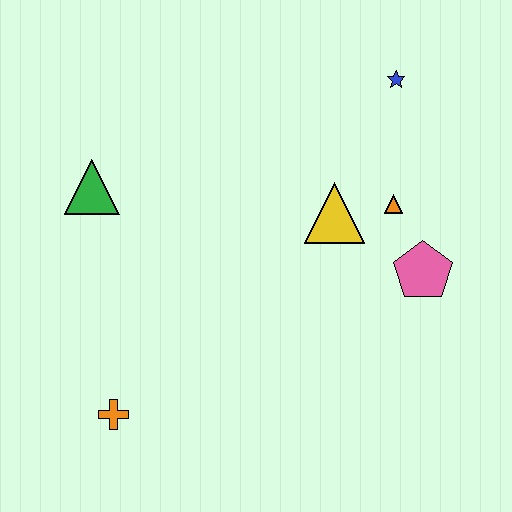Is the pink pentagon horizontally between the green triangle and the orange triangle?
No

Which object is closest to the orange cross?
The green triangle is closest to the orange cross.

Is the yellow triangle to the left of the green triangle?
No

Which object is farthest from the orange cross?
The blue star is farthest from the orange cross.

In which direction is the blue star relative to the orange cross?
The blue star is above the orange cross.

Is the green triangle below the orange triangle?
No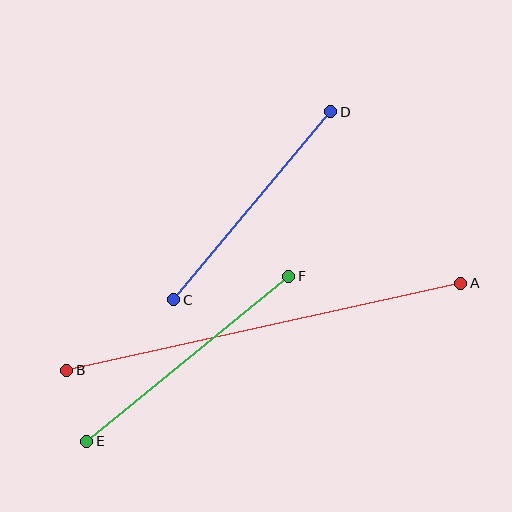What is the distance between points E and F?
The distance is approximately 261 pixels.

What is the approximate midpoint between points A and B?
The midpoint is at approximately (264, 327) pixels.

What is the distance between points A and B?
The distance is approximately 403 pixels.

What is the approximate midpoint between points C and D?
The midpoint is at approximately (252, 206) pixels.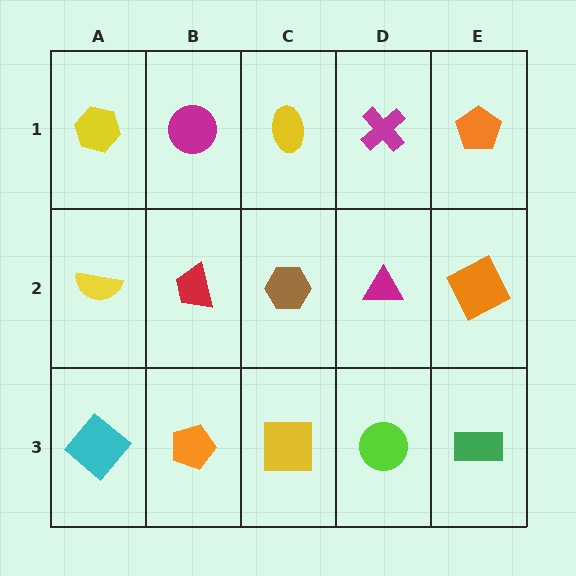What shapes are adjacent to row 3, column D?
A magenta triangle (row 2, column D), a yellow square (row 3, column C), a green rectangle (row 3, column E).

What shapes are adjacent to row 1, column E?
An orange square (row 2, column E), a magenta cross (row 1, column D).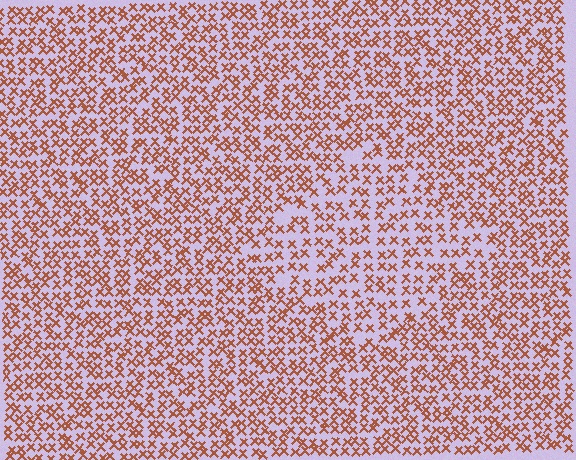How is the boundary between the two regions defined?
The boundary is defined by a change in element density (approximately 1.5x ratio). All elements are the same color, size, and shape.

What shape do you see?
I see a diamond.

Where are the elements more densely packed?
The elements are more densely packed outside the diamond boundary.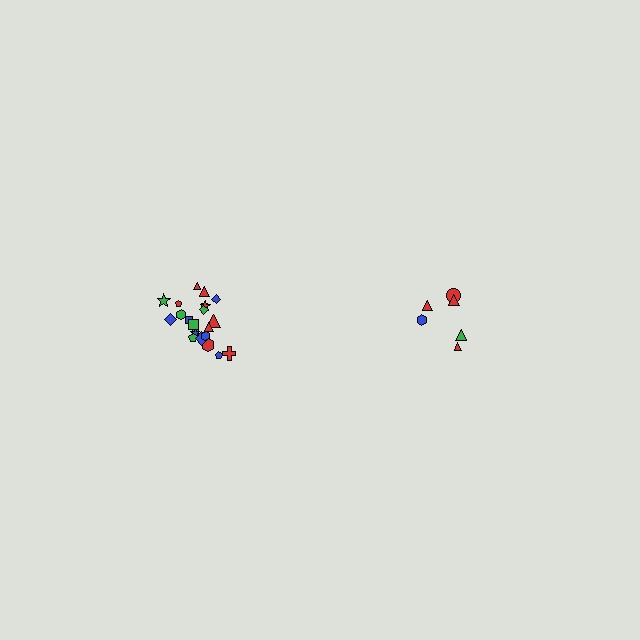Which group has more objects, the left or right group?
The left group.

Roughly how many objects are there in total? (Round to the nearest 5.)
Roughly 30 objects in total.